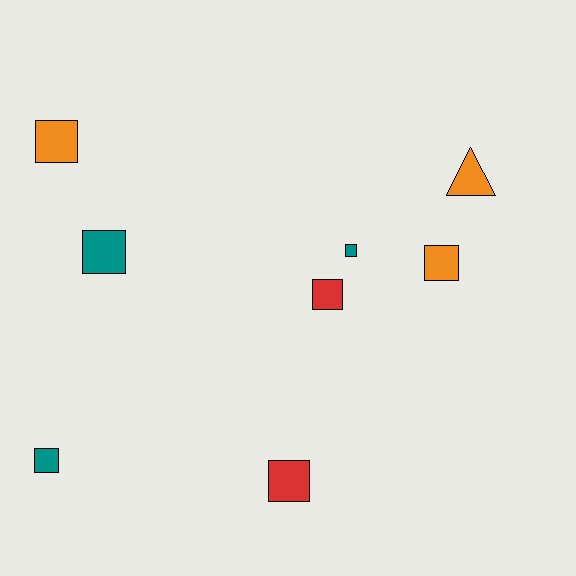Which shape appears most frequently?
Square, with 7 objects.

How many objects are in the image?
There are 8 objects.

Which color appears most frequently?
Teal, with 3 objects.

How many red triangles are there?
There are no red triangles.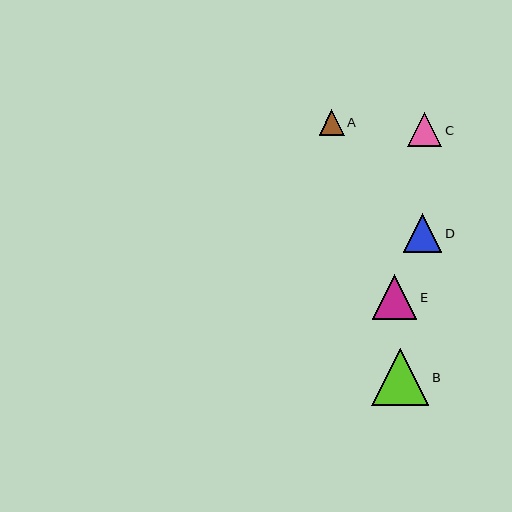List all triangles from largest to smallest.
From largest to smallest: B, E, D, C, A.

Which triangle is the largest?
Triangle B is the largest with a size of approximately 57 pixels.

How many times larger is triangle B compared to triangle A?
Triangle B is approximately 2.2 times the size of triangle A.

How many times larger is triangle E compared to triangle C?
Triangle E is approximately 1.3 times the size of triangle C.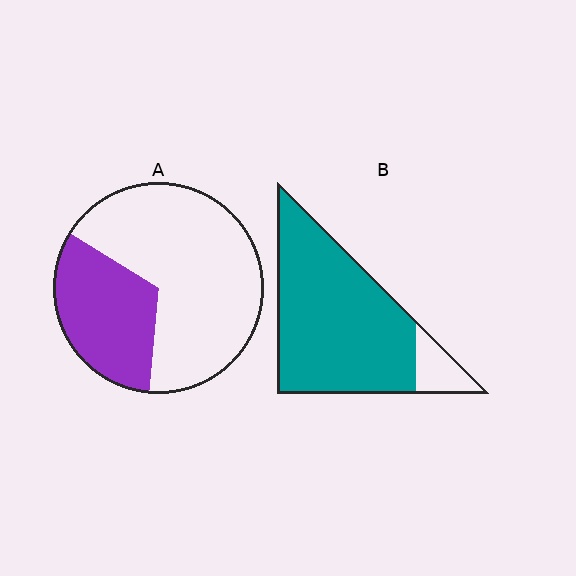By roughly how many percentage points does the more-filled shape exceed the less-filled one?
By roughly 55 percentage points (B over A).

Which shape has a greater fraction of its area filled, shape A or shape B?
Shape B.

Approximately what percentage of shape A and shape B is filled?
A is approximately 30% and B is approximately 90%.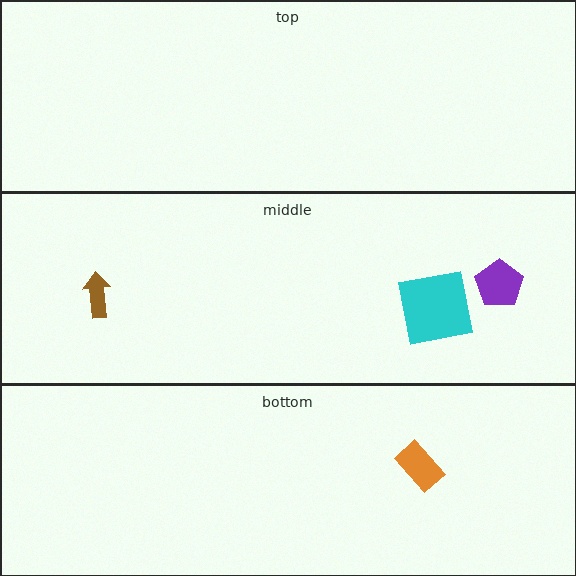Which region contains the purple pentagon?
The middle region.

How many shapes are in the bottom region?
1.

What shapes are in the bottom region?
The orange rectangle.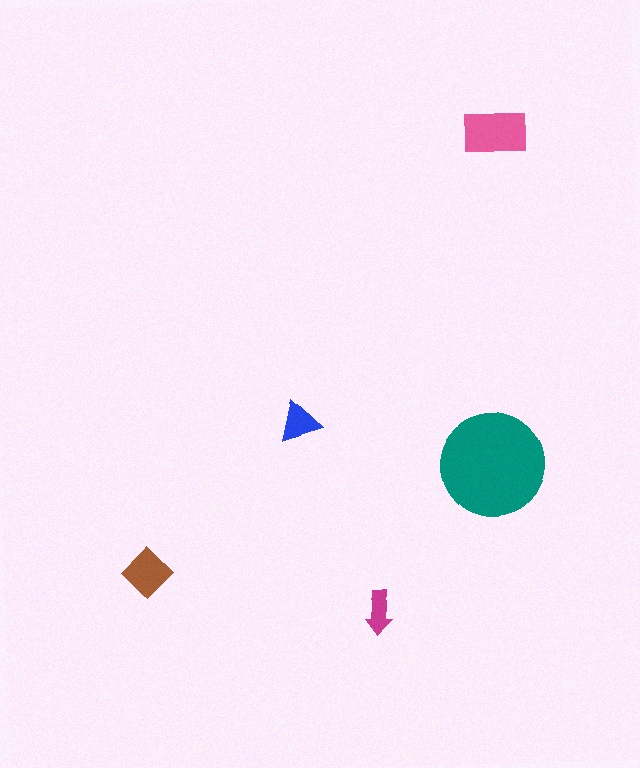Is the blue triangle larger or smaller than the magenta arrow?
Larger.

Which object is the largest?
The teal circle.